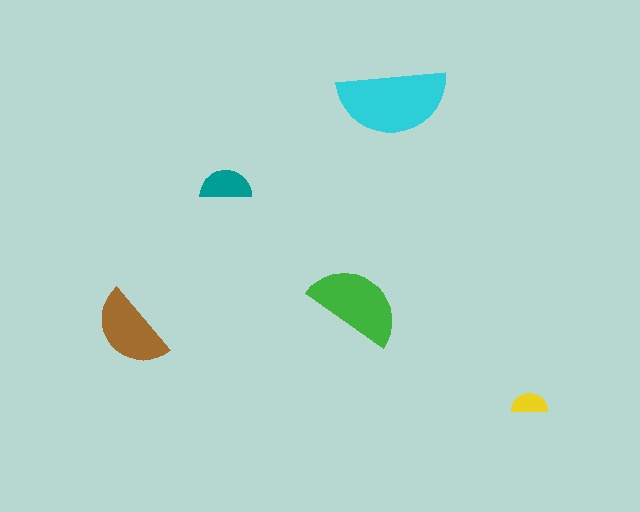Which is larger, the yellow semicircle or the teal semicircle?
The teal one.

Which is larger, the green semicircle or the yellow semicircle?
The green one.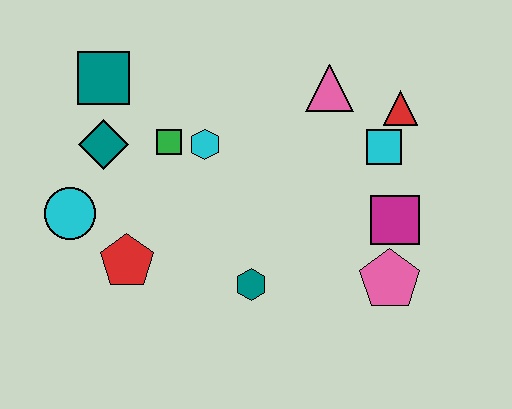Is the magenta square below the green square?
Yes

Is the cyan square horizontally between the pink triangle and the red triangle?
Yes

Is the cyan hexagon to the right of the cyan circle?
Yes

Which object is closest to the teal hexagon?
The red pentagon is closest to the teal hexagon.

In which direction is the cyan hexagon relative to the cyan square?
The cyan hexagon is to the left of the cyan square.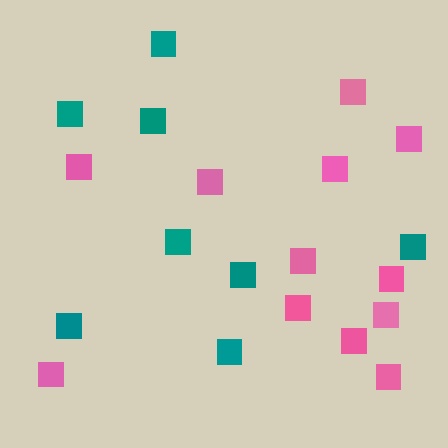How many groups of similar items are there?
There are 2 groups: one group of teal squares (8) and one group of pink squares (12).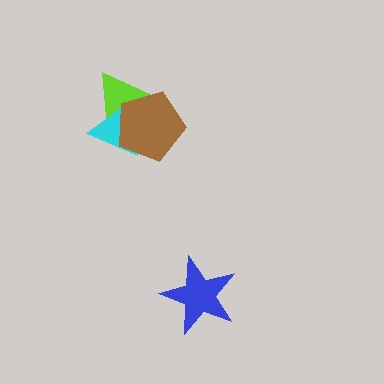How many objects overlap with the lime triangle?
2 objects overlap with the lime triangle.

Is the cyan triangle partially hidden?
Yes, it is partially covered by another shape.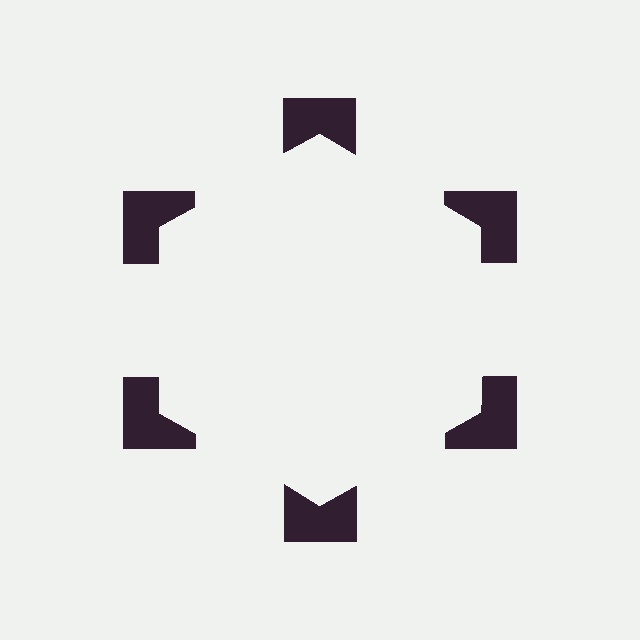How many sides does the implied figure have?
6 sides.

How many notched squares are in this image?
There are 6 — one at each vertex of the illusory hexagon.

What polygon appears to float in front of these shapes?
An illusory hexagon — its edges are inferred from the aligned wedge cuts in the notched squares, not physically drawn.